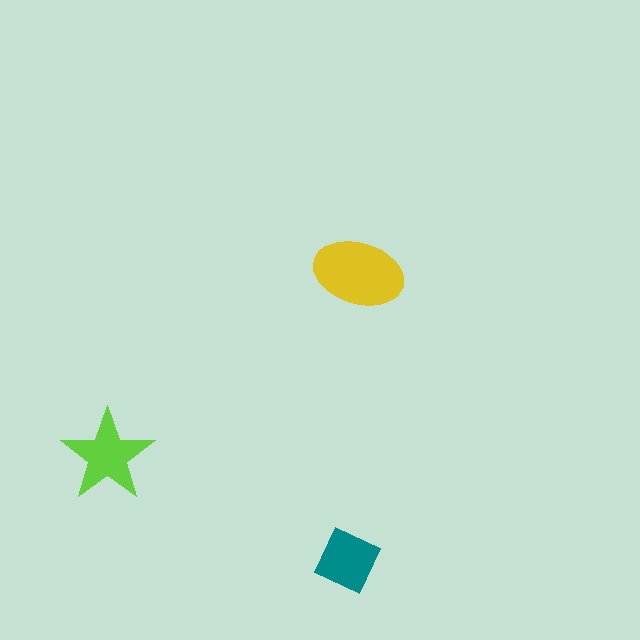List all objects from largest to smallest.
The yellow ellipse, the lime star, the teal square.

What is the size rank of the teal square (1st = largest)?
3rd.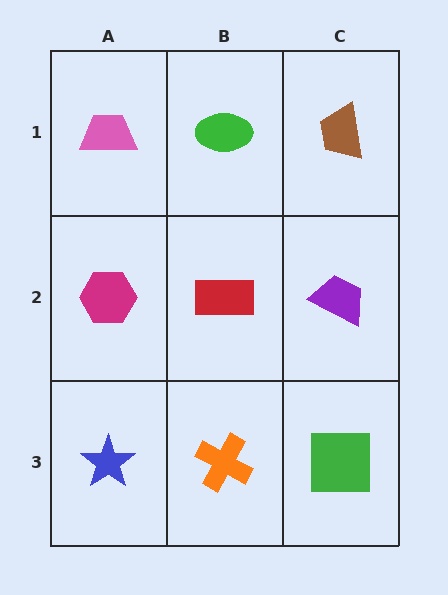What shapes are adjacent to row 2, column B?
A green ellipse (row 1, column B), an orange cross (row 3, column B), a magenta hexagon (row 2, column A), a purple trapezoid (row 2, column C).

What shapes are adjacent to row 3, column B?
A red rectangle (row 2, column B), a blue star (row 3, column A), a green square (row 3, column C).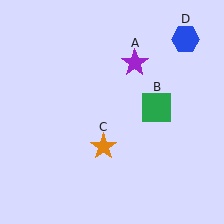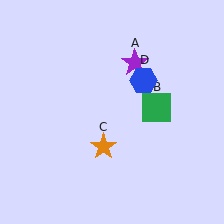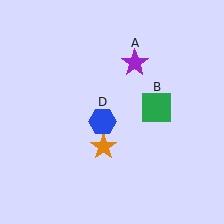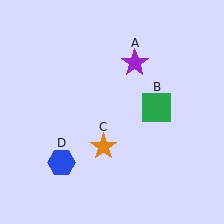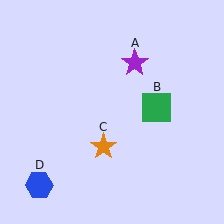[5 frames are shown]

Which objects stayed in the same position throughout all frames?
Purple star (object A) and green square (object B) and orange star (object C) remained stationary.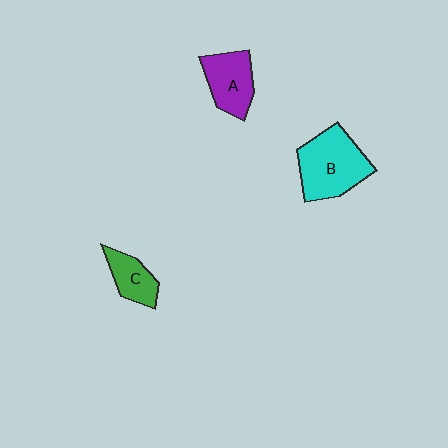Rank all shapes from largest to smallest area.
From largest to smallest: B (cyan), A (purple), C (green).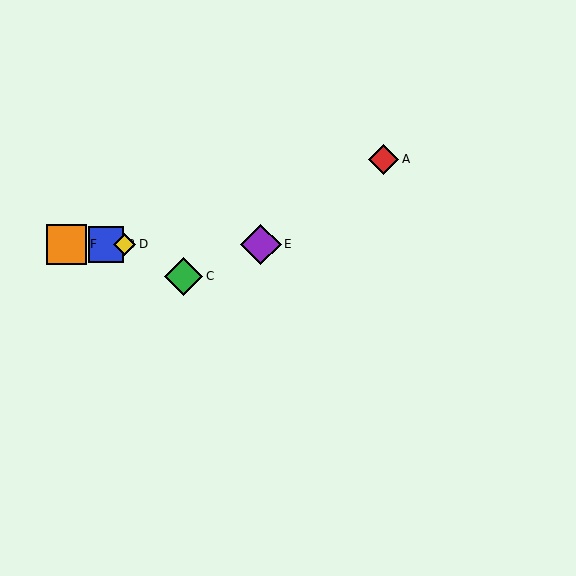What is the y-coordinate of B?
Object B is at y≈244.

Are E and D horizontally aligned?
Yes, both are at y≈244.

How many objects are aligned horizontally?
4 objects (B, D, E, F) are aligned horizontally.